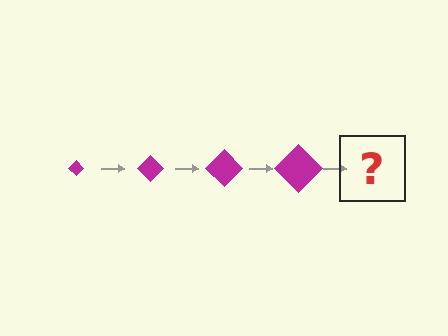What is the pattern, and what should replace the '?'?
The pattern is that the diamond gets progressively larger each step. The '?' should be a magenta diamond, larger than the previous one.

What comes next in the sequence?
The next element should be a magenta diamond, larger than the previous one.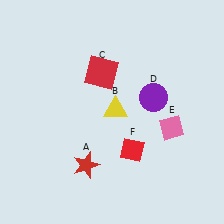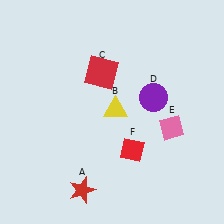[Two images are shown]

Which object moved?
The red star (A) moved down.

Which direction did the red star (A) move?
The red star (A) moved down.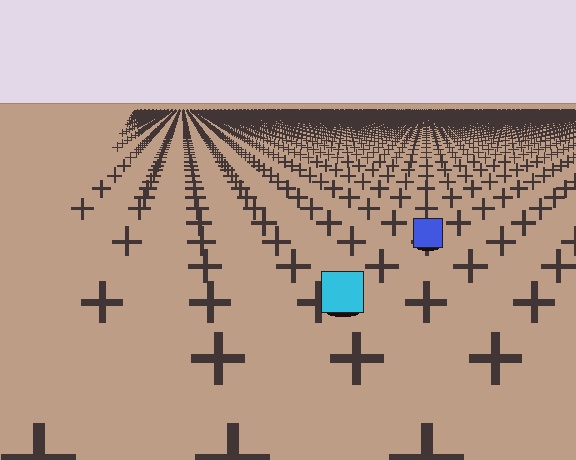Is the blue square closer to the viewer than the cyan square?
No. The cyan square is closer — you can tell from the texture gradient: the ground texture is coarser near it.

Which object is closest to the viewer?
The cyan square is closest. The texture marks near it are larger and more spread out.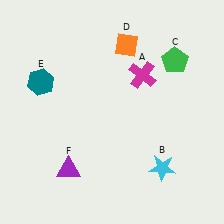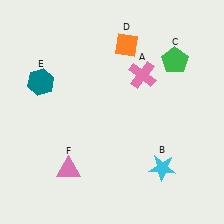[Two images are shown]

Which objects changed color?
A changed from magenta to pink. F changed from purple to pink.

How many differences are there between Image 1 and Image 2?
There are 2 differences between the two images.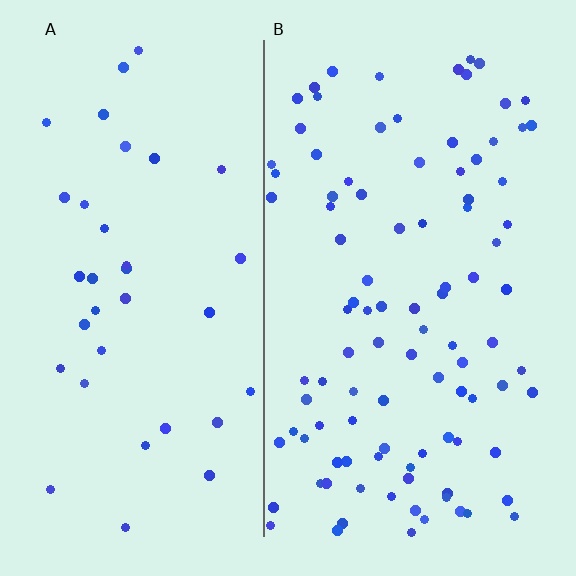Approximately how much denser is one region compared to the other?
Approximately 2.7× — region B over region A.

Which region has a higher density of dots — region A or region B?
B (the right).